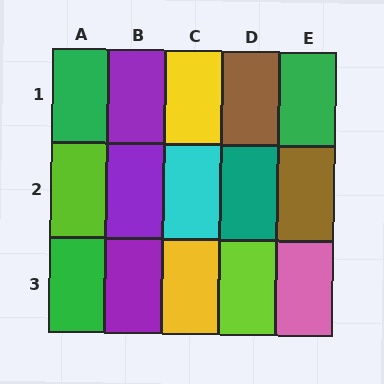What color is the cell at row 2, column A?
Lime.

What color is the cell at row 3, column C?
Yellow.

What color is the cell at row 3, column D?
Lime.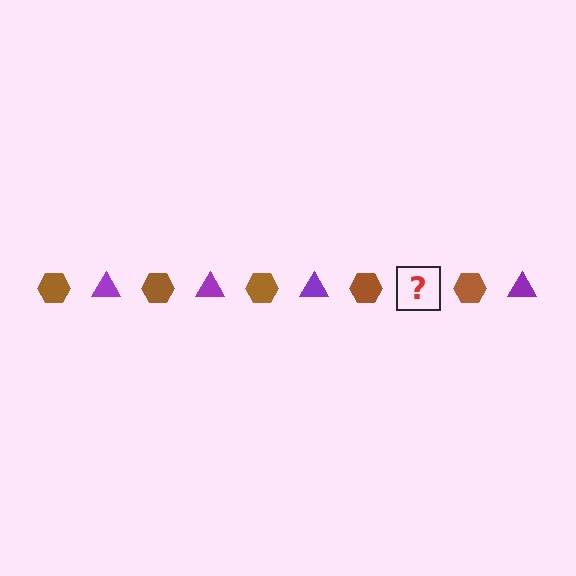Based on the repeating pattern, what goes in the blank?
The blank should be a purple triangle.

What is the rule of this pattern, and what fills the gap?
The rule is that the pattern alternates between brown hexagon and purple triangle. The gap should be filled with a purple triangle.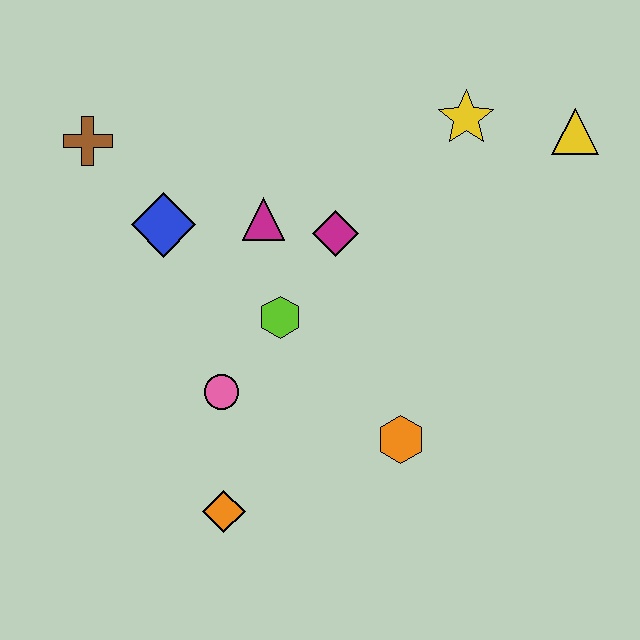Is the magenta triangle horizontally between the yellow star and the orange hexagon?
No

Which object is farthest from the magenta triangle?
The yellow triangle is farthest from the magenta triangle.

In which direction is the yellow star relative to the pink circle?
The yellow star is above the pink circle.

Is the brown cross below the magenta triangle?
No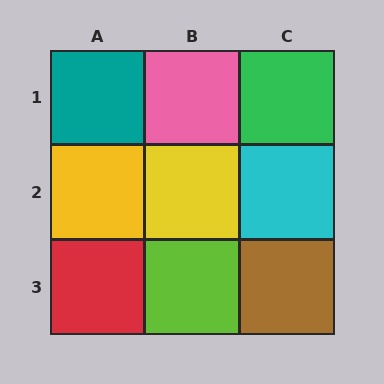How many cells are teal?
1 cell is teal.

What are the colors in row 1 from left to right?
Teal, pink, green.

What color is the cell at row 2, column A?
Yellow.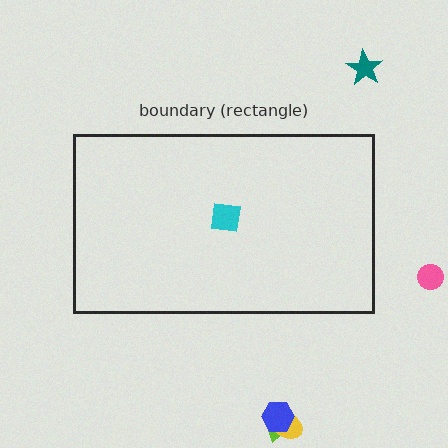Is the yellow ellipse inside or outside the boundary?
Outside.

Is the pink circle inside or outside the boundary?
Outside.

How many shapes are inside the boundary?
1 inside, 5 outside.